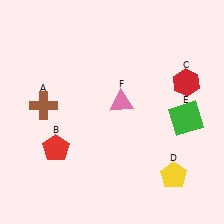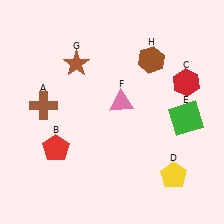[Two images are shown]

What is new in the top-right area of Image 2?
A brown hexagon (H) was added in the top-right area of Image 2.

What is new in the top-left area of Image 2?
A brown star (G) was added in the top-left area of Image 2.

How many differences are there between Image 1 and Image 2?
There are 2 differences between the two images.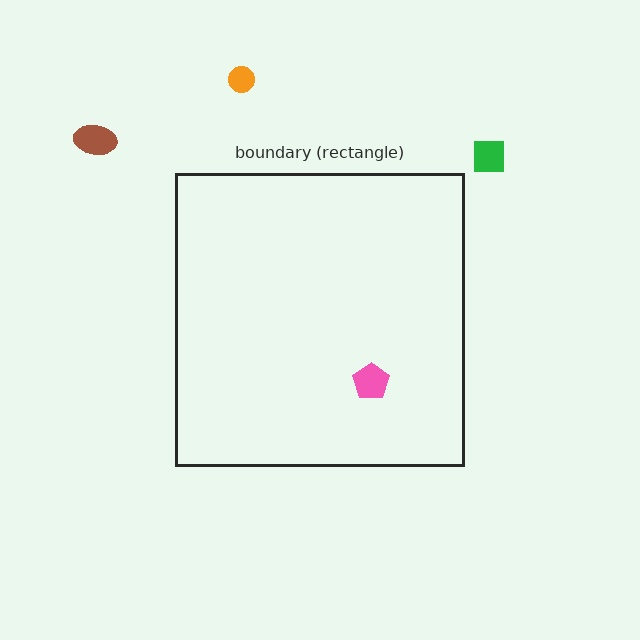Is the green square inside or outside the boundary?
Outside.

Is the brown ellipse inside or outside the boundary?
Outside.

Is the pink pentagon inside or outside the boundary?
Inside.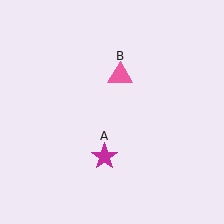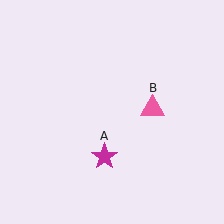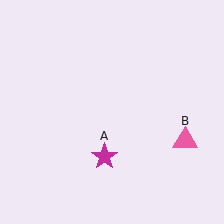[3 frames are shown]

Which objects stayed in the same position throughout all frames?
Magenta star (object A) remained stationary.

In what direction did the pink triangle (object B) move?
The pink triangle (object B) moved down and to the right.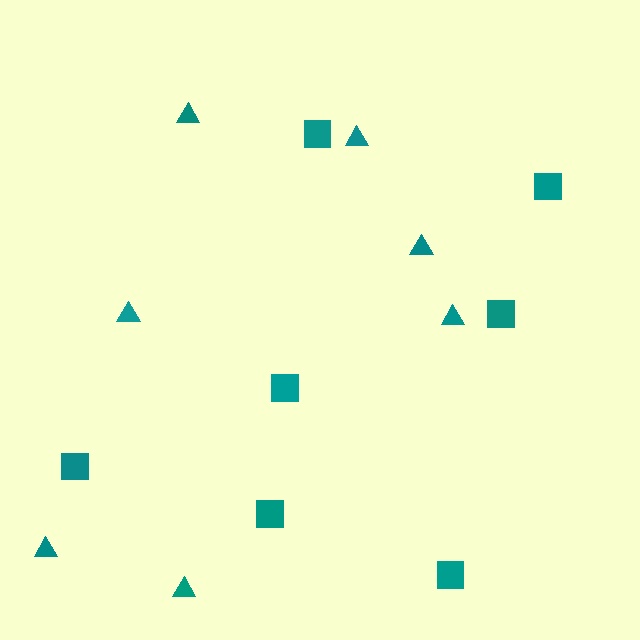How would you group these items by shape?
There are 2 groups: one group of squares (7) and one group of triangles (7).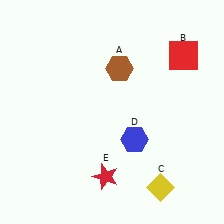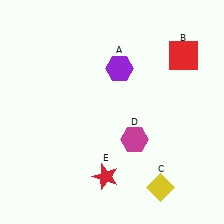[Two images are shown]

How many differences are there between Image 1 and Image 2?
There are 2 differences between the two images.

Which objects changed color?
A changed from brown to purple. D changed from blue to magenta.